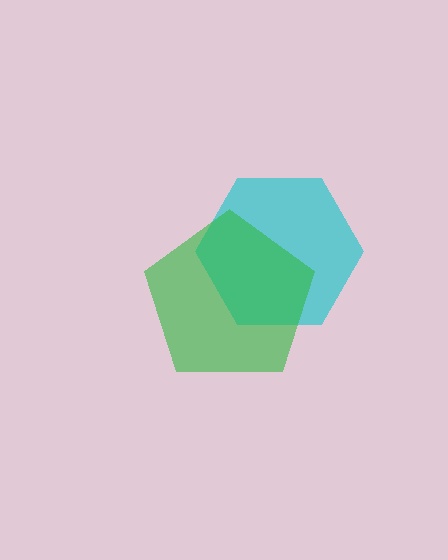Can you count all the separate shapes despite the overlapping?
Yes, there are 2 separate shapes.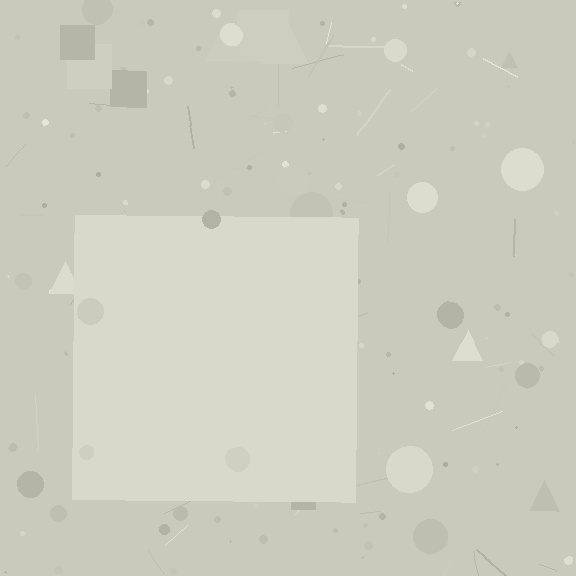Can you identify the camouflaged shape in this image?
The camouflaged shape is a square.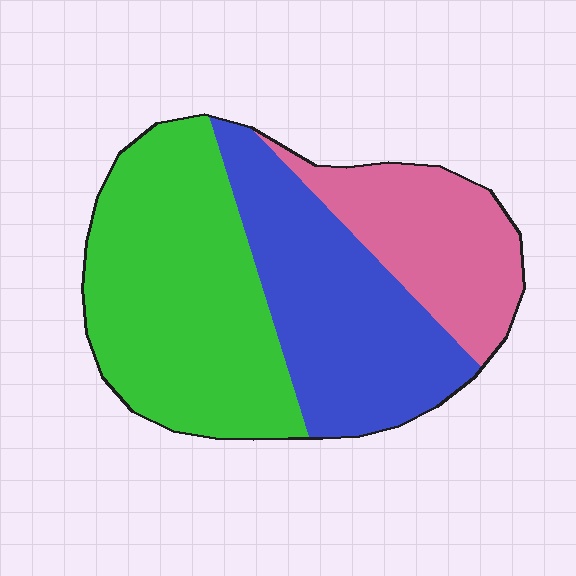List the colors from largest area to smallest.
From largest to smallest: green, blue, pink.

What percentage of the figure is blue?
Blue takes up about one third (1/3) of the figure.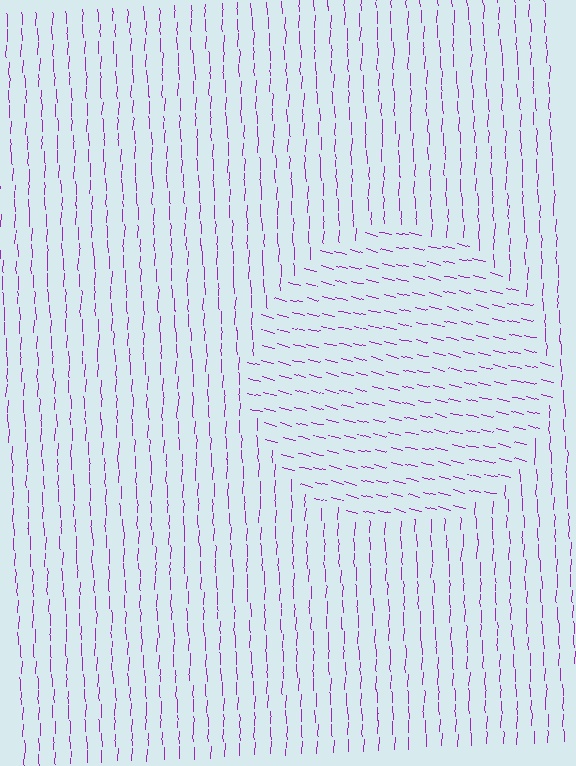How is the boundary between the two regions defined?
The boundary is defined purely by a change in line orientation (approximately 77 degrees difference). All lines are the same color and thickness.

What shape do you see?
I see a circle.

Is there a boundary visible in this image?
Yes, there is a texture boundary formed by a change in line orientation.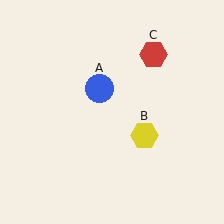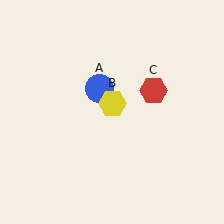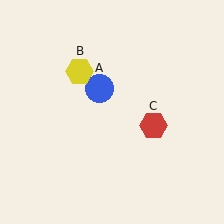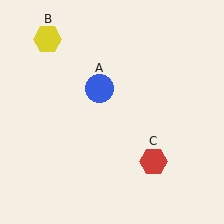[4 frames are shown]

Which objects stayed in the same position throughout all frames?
Blue circle (object A) remained stationary.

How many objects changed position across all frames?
2 objects changed position: yellow hexagon (object B), red hexagon (object C).